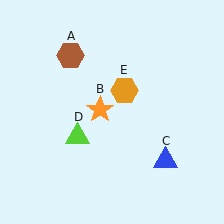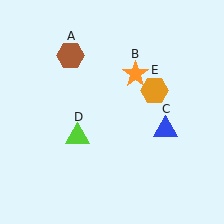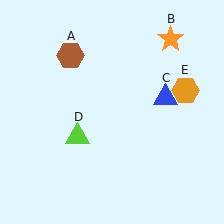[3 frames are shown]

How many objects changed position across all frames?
3 objects changed position: orange star (object B), blue triangle (object C), orange hexagon (object E).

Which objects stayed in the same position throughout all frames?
Brown hexagon (object A) and lime triangle (object D) remained stationary.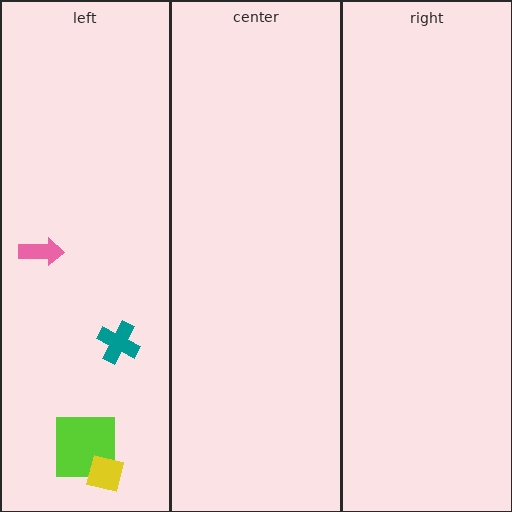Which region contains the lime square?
The left region.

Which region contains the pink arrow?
The left region.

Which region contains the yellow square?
The left region.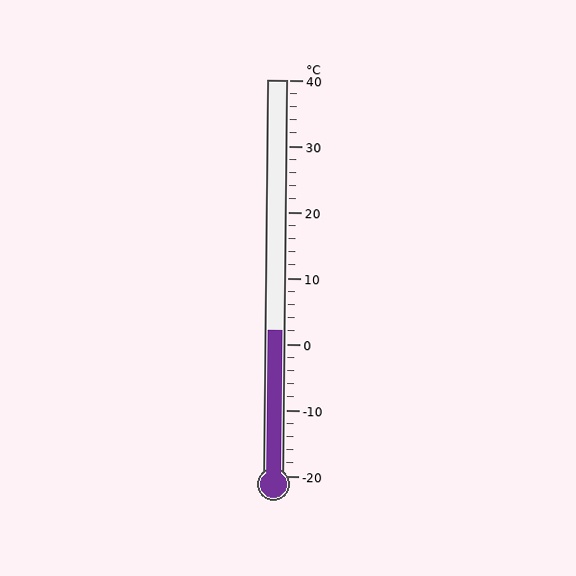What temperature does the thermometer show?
The thermometer shows approximately 2°C.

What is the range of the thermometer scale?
The thermometer scale ranges from -20°C to 40°C.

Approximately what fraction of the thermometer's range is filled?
The thermometer is filled to approximately 35% of its range.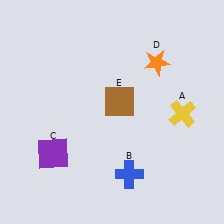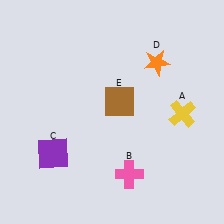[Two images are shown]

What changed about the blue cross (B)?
In Image 1, B is blue. In Image 2, it changed to pink.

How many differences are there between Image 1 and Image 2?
There is 1 difference between the two images.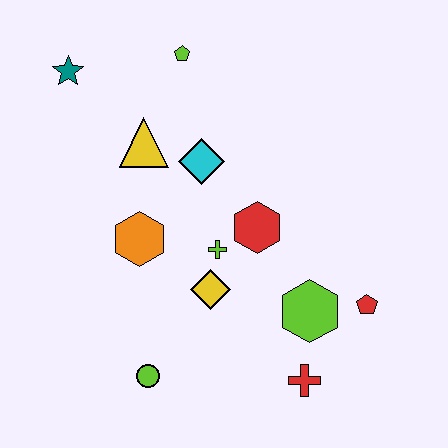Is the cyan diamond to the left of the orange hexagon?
No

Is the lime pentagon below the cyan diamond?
No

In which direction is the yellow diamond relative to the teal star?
The yellow diamond is below the teal star.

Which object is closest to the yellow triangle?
The cyan diamond is closest to the yellow triangle.